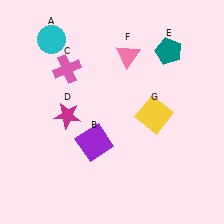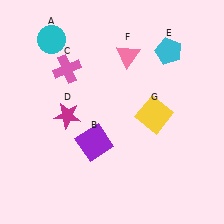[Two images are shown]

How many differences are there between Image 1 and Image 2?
There is 1 difference between the two images.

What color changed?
The pentagon (E) changed from teal in Image 1 to cyan in Image 2.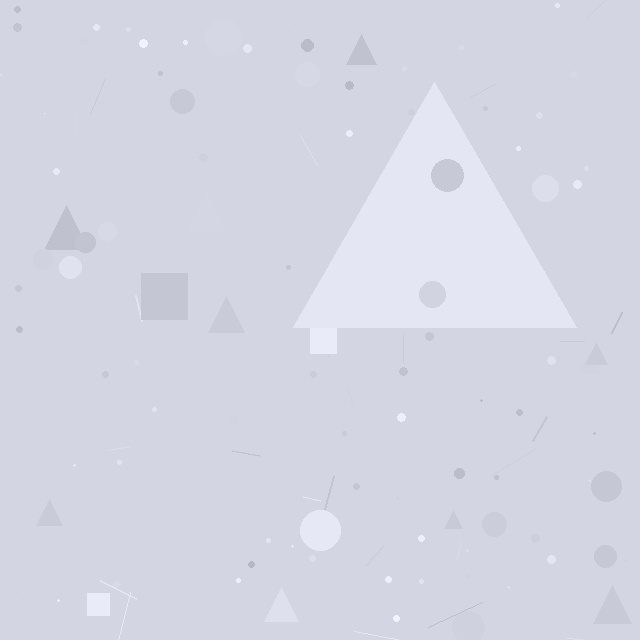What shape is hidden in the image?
A triangle is hidden in the image.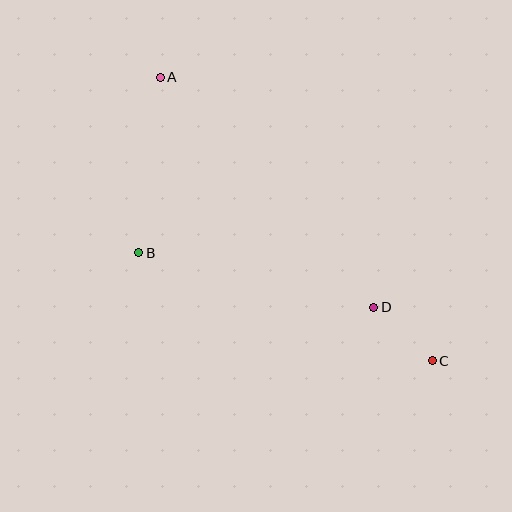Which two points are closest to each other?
Points C and D are closest to each other.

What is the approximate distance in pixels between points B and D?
The distance between B and D is approximately 242 pixels.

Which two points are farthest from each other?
Points A and C are farthest from each other.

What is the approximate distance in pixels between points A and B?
The distance between A and B is approximately 177 pixels.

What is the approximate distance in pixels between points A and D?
The distance between A and D is approximately 314 pixels.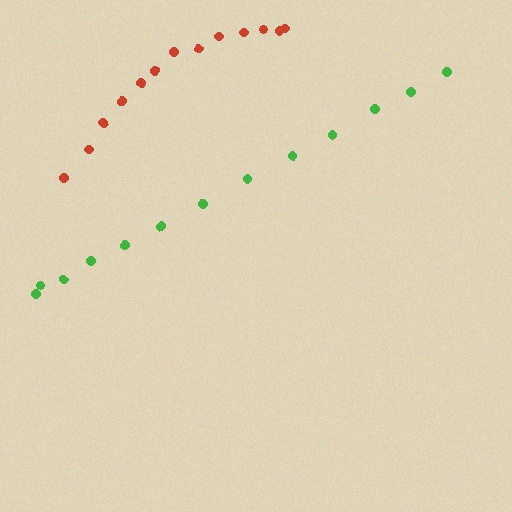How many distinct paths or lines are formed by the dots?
There are 2 distinct paths.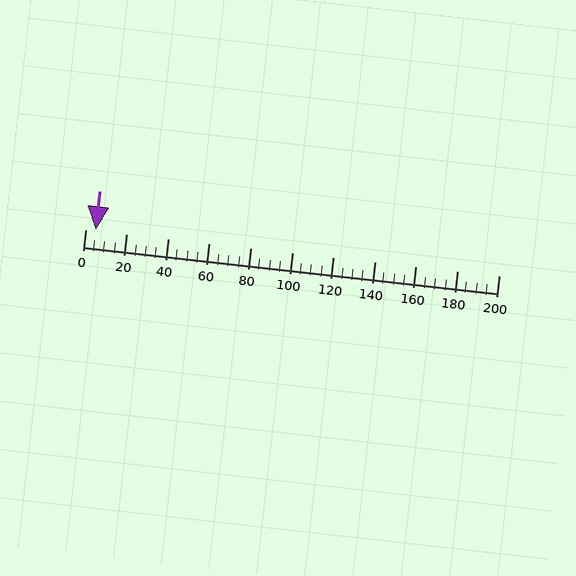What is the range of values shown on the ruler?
The ruler shows values from 0 to 200.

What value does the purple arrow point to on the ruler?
The purple arrow points to approximately 5.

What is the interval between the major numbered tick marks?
The major tick marks are spaced 20 units apart.